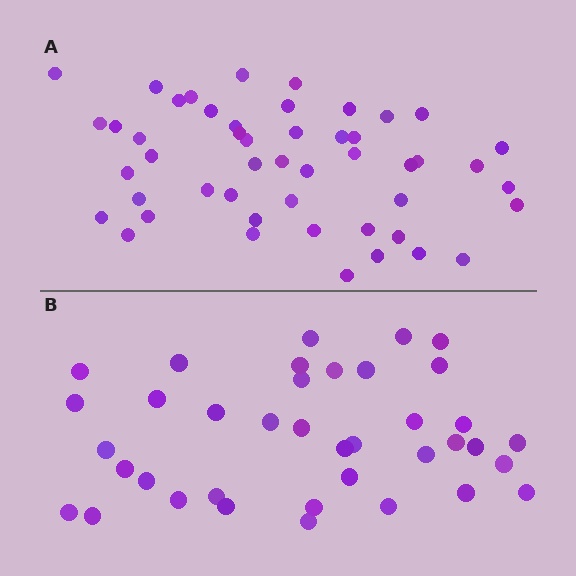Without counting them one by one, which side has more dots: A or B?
Region A (the top region) has more dots.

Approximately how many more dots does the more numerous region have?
Region A has roughly 12 or so more dots than region B.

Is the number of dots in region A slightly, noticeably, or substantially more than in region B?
Region A has noticeably more, but not dramatically so. The ratio is roughly 1.3 to 1.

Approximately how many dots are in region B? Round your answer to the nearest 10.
About 40 dots. (The exact count is 38, which rounds to 40.)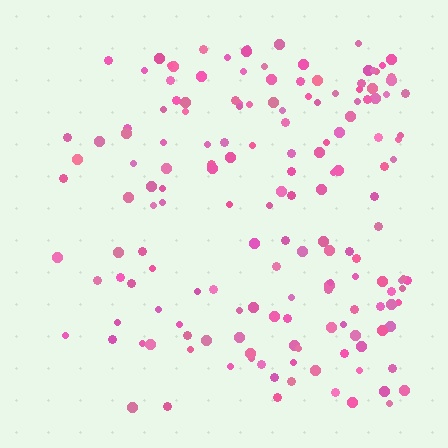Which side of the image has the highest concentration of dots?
The right.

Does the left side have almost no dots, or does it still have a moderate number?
Still a moderate number, just noticeably fewer than the right.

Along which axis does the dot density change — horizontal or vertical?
Horizontal.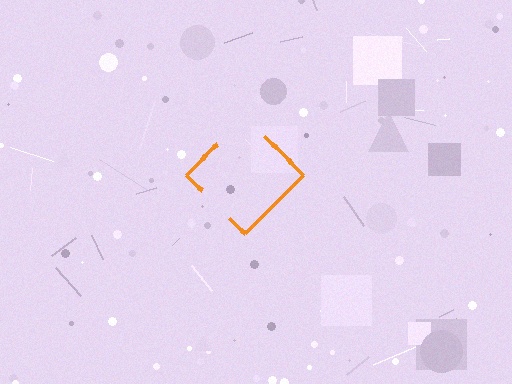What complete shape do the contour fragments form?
The contour fragments form a diamond.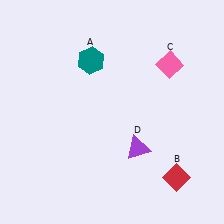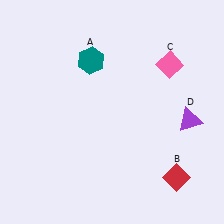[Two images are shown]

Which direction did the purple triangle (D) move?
The purple triangle (D) moved right.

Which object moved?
The purple triangle (D) moved right.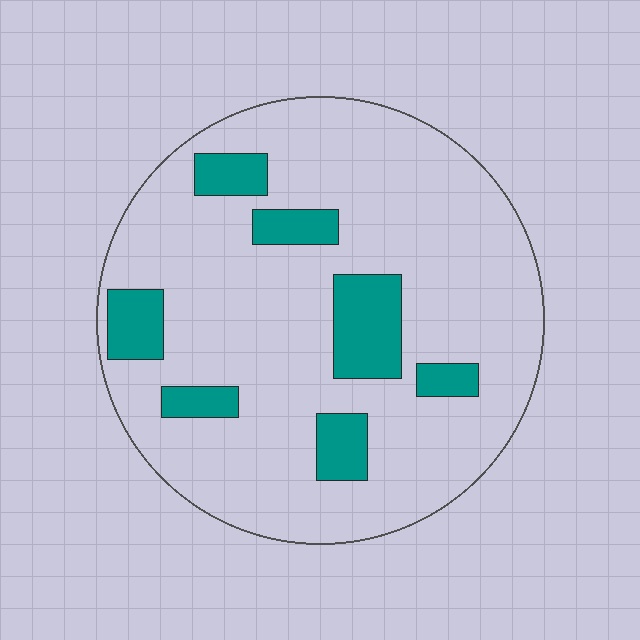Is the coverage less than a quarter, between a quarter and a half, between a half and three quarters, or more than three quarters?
Less than a quarter.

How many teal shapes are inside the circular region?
7.